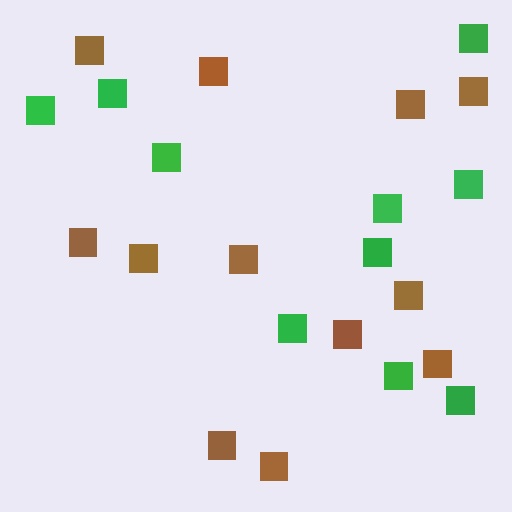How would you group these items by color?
There are 2 groups: one group of green squares (10) and one group of brown squares (12).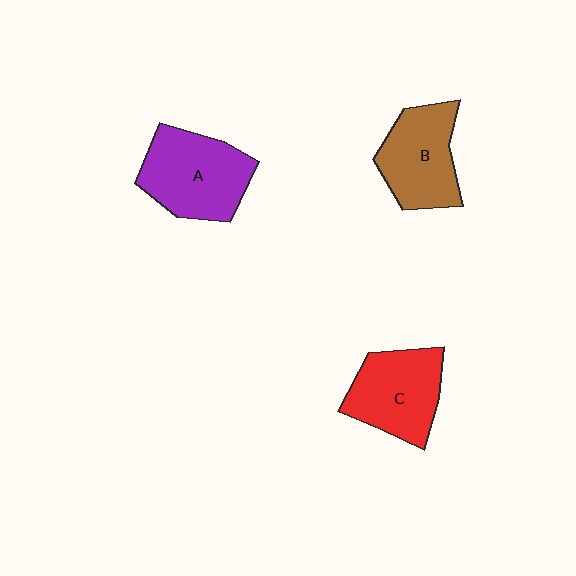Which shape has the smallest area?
Shape B (brown).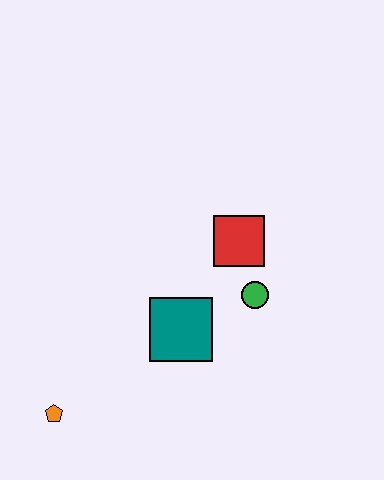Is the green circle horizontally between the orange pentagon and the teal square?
No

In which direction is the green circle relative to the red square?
The green circle is below the red square.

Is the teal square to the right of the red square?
No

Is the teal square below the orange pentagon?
No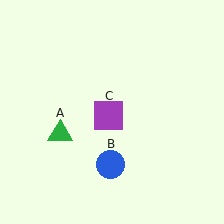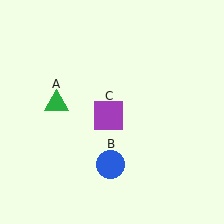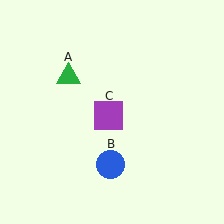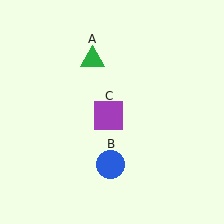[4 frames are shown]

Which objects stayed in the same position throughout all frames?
Blue circle (object B) and purple square (object C) remained stationary.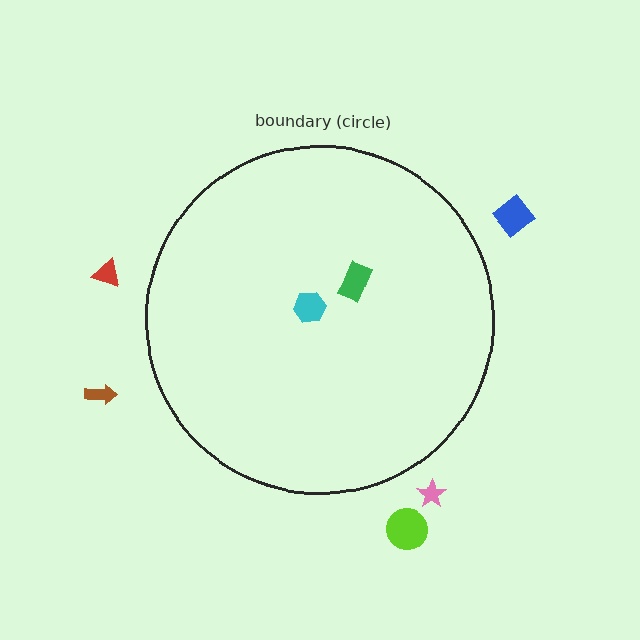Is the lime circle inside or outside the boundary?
Outside.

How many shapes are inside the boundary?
2 inside, 5 outside.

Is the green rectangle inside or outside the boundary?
Inside.